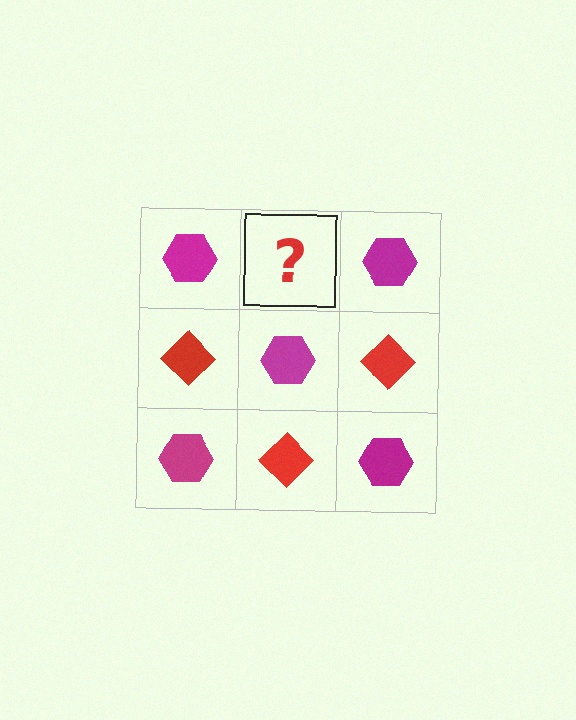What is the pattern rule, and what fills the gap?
The rule is that it alternates magenta hexagon and red diamond in a checkerboard pattern. The gap should be filled with a red diamond.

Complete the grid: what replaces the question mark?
The question mark should be replaced with a red diamond.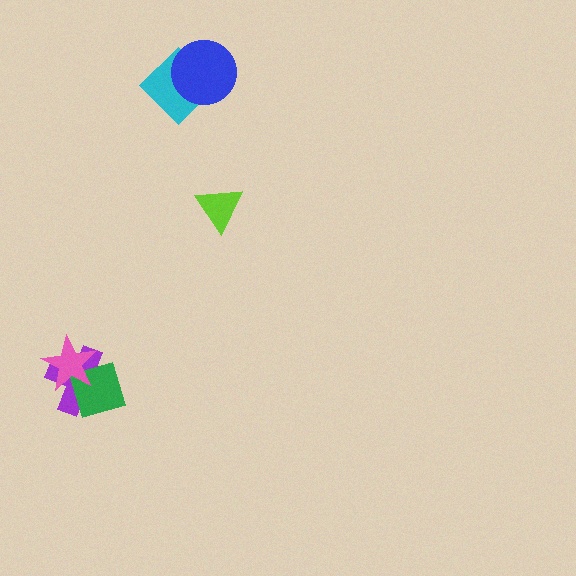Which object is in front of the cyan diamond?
The blue circle is in front of the cyan diamond.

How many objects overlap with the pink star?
2 objects overlap with the pink star.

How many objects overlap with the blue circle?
1 object overlaps with the blue circle.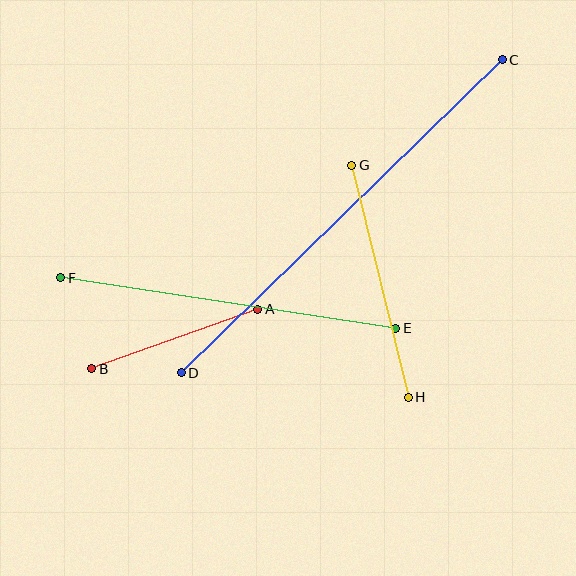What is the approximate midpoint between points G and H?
The midpoint is at approximately (380, 281) pixels.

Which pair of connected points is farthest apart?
Points C and D are farthest apart.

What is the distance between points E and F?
The distance is approximately 339 pixels.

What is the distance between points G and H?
The distance is approximately 239 pixels.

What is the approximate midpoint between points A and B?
The midpoint is at approximately (175, 339) pixels.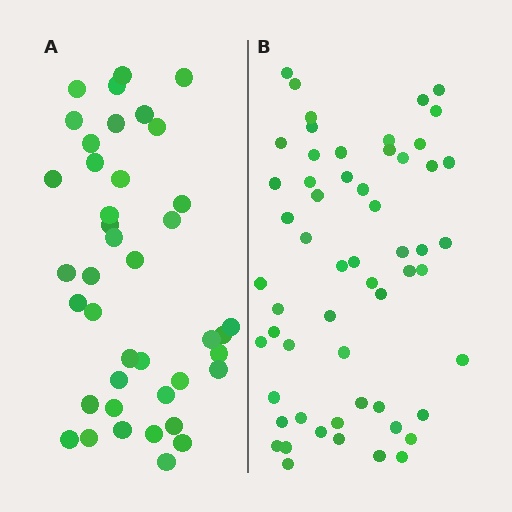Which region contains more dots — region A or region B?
Region B (the right region) has more dots.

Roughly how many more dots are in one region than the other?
Region B has approximately 15 more dots than region A.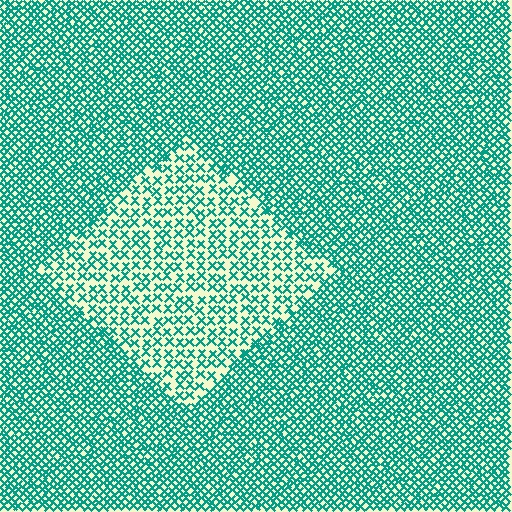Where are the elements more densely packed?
The elements are more densely packed outside the diamond boundary.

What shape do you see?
I see a diamond.